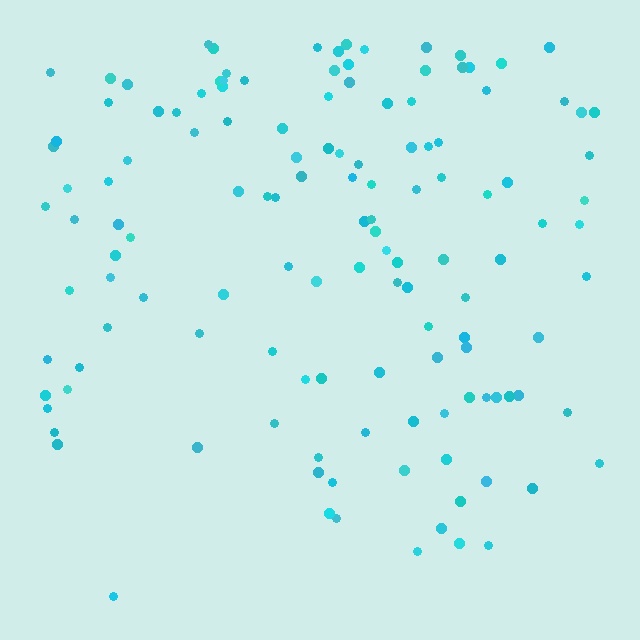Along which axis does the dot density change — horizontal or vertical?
Vertical.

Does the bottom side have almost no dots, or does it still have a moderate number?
Still a moderate number, just noticeably fewer than the top.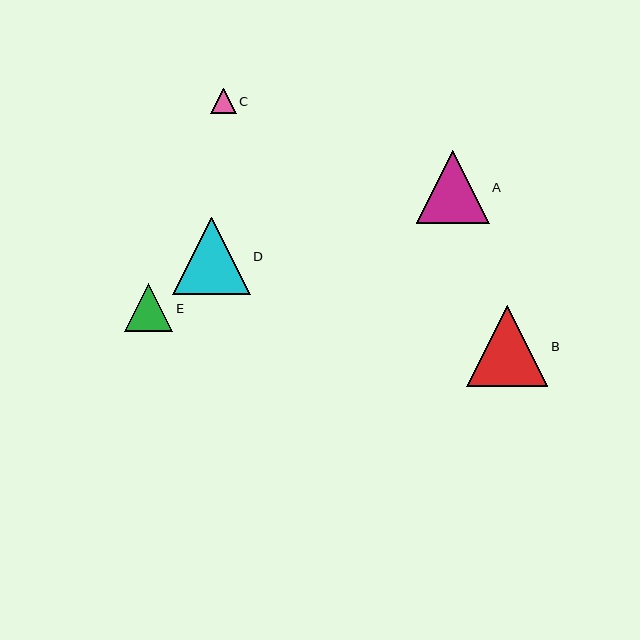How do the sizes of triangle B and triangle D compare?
Triangle B and triangle D are approximately the same size.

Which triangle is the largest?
Triangle B is the largest with a size of approximately 81 pixels.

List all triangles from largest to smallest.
From largest to smallest: B, D, A, E, C.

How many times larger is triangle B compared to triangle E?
Triangle B is approximately 1.7 times the size of triangle E.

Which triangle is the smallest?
Triangle C is the smallest with a size of approximately 25 pixels.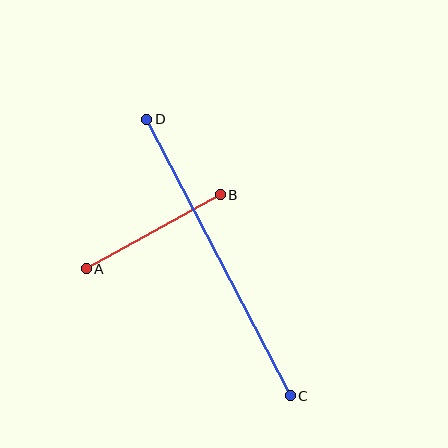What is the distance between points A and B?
The distance is approximately 153 pixels.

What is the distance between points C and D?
The distance is approximately 312 pixels.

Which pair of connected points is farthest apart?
Points C and D are farthest apart.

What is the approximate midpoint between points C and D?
The midpoint is at approximately (219, 257) pixels.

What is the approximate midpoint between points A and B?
The midpoint is at approximately (153, 232) pixels.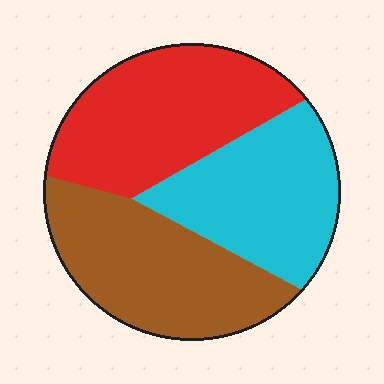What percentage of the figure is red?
Red takes up about one third (1/3) of the figure.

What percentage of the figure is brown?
Brown covers roughly 35% of the figure.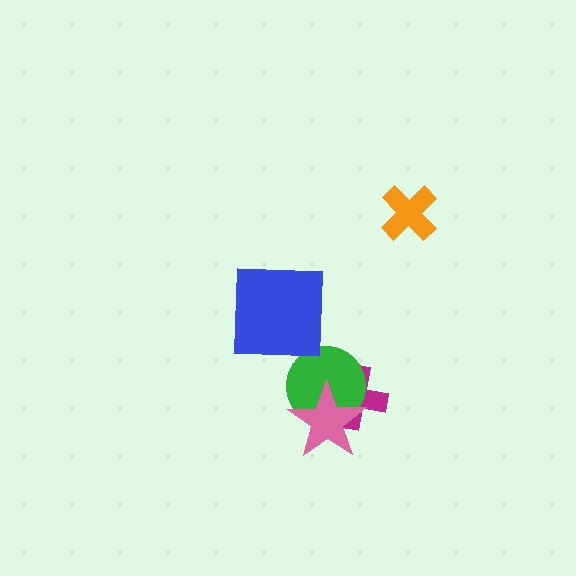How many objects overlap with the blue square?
0 objects overlap with the blue square.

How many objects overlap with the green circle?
2 objects overlap with the green circle.